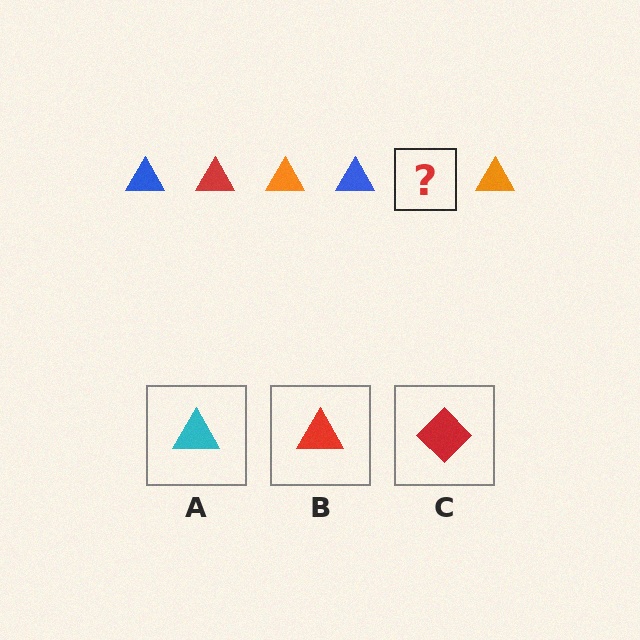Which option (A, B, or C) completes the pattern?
B.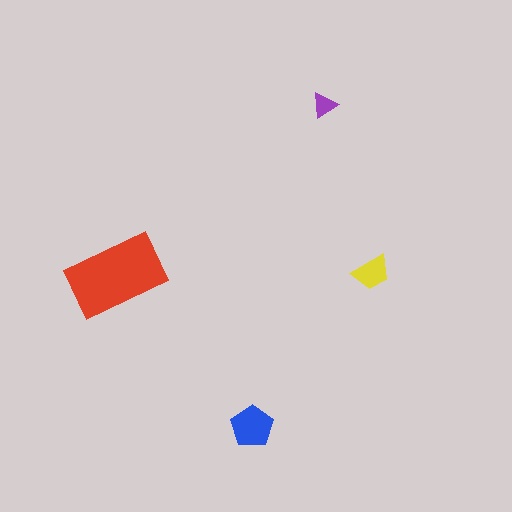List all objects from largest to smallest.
The red rectangle, the blue pentagon, the yellow trapezoid, the purple triangle.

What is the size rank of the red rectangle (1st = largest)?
1st.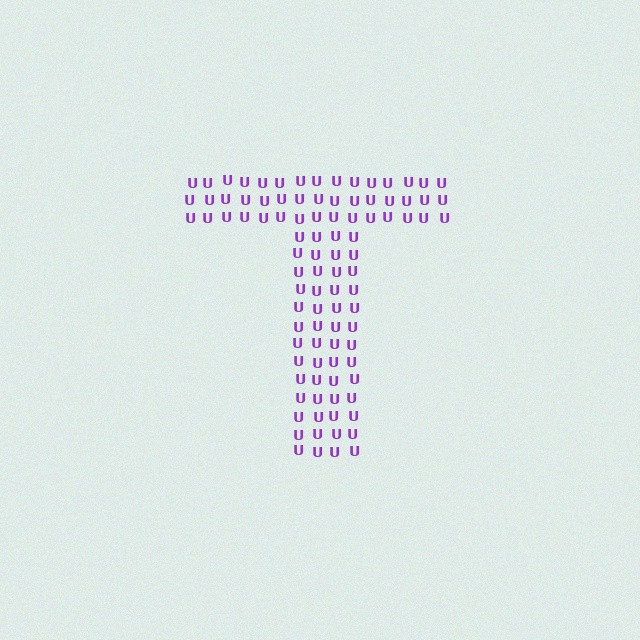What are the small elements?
The small elements are letter U's.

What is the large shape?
The large shape is the letter T.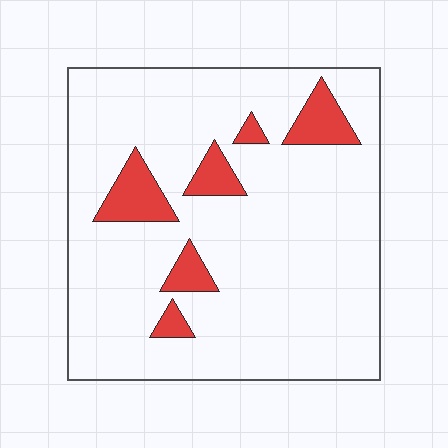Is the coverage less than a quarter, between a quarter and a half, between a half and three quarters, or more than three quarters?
Less than a quarter.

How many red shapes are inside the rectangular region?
6.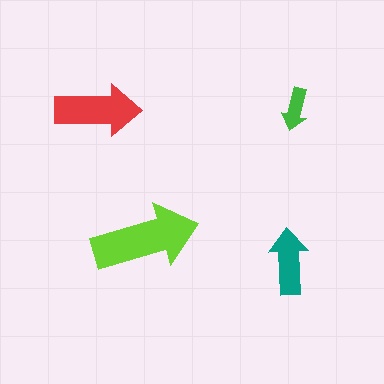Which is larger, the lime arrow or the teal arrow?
The lime one.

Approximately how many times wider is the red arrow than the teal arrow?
About 1.5 times wider.